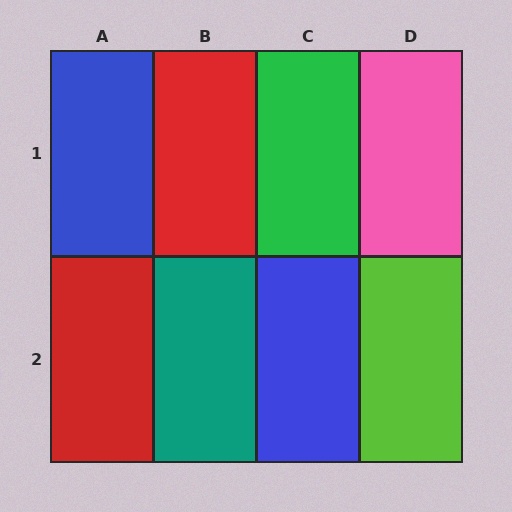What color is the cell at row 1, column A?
Blue.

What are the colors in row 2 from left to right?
Red, teal, blue, lime.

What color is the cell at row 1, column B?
Red.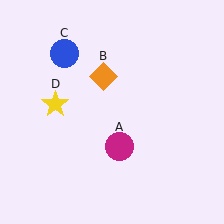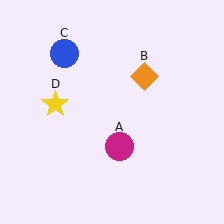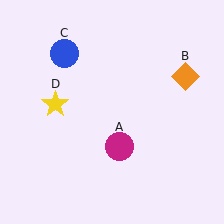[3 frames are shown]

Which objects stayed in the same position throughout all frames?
Magenta circle (object A) and blue circle (object C) and yellow star (object D) remained stationary.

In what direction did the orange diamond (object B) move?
The orange diamond (object B) moved right.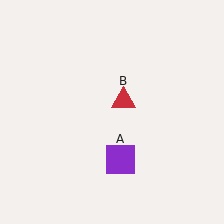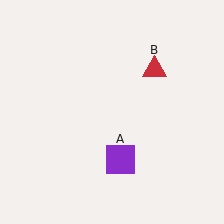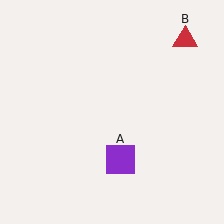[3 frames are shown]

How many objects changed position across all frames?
1 object changed position: red triangle (object B).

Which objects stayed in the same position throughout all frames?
Purple square (object A) remained stationary.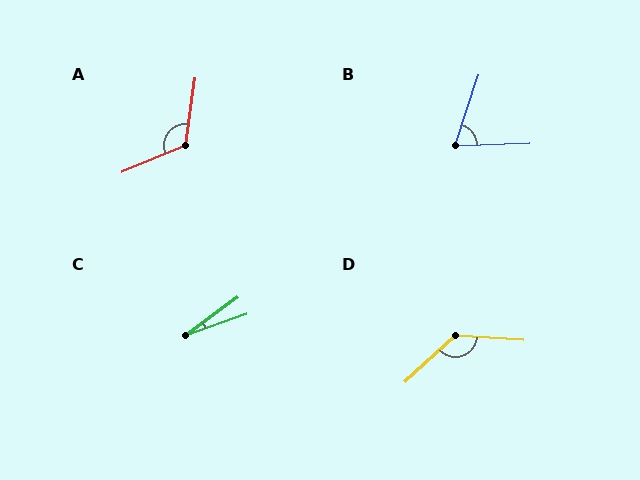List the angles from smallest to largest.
C (17°), B (70°), A (121°), D (133°).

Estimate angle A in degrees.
Approximately 121 degrees.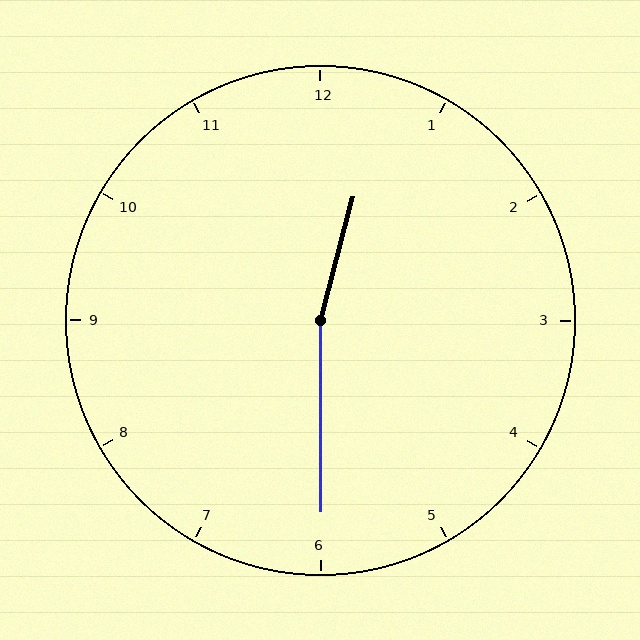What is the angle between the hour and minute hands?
Approximately 165 degrees.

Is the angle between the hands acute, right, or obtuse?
It is obtuse.